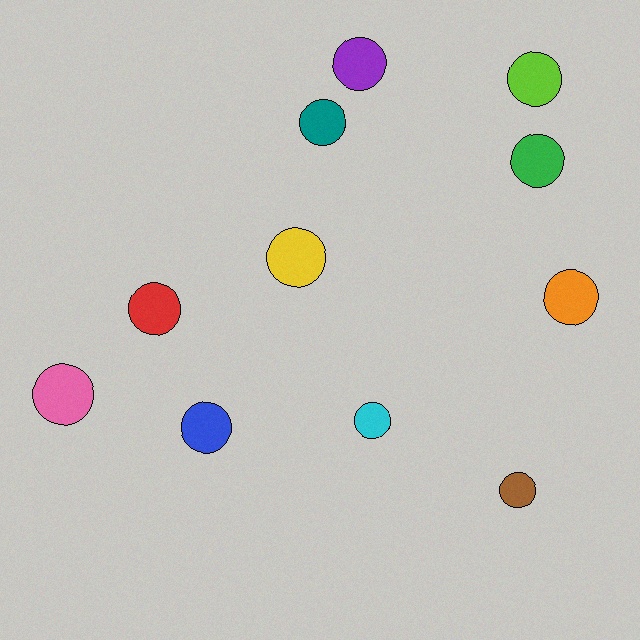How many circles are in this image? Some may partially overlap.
There are 11 circles.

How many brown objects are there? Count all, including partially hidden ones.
There is 1 brown object.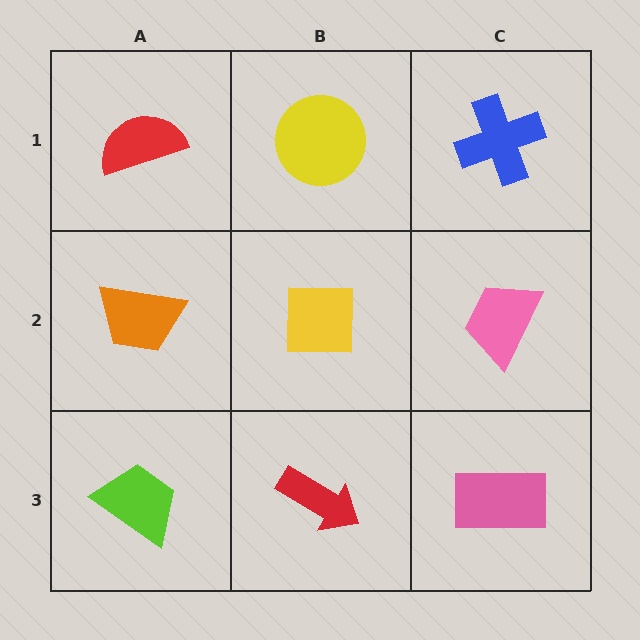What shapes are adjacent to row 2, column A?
A red semicircle (row 1, column A), a lime trapezoid (row 3, column A), a yellow square (row 2, column B).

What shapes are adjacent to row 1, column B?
A yellow square (row 2, column B), a red semicircle (row 1, column A), a blue cross (row 1, column C).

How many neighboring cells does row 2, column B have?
4.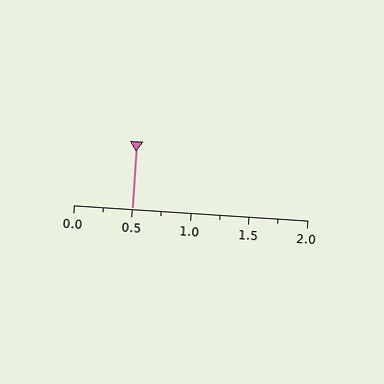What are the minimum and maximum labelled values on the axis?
The axis runs from 0.0 to 2.0.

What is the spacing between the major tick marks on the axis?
The major ticks are spaced 0.5 apart.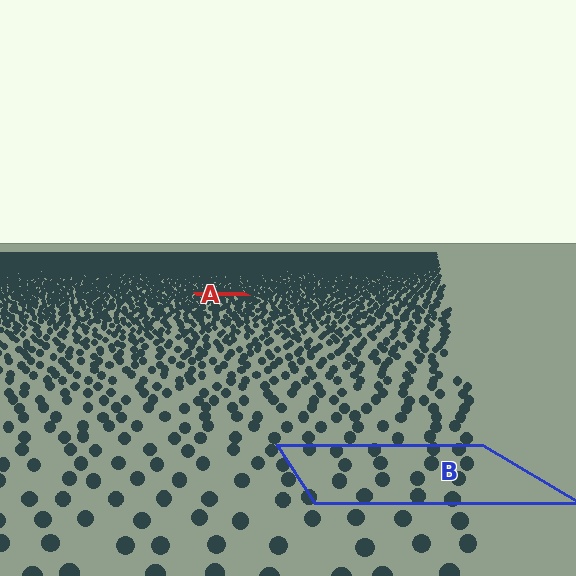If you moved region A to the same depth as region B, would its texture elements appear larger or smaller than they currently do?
They would appear larger. At a closer depth, the same texture elements are projected at a bigger on-screen size.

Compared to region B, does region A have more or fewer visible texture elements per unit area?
Region A has more texture elements per unit area — they are packed more densely because it is farther away.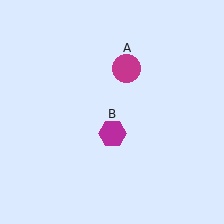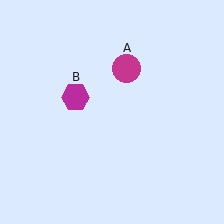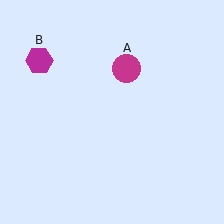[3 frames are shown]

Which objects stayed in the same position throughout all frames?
Magenta circle (object A) remained stationary.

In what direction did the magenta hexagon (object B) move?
The magenta hexagon (object B) moved up and to the left.